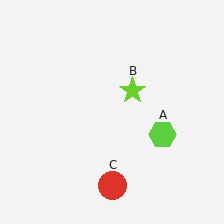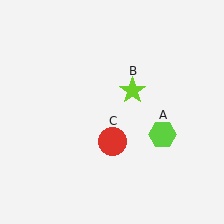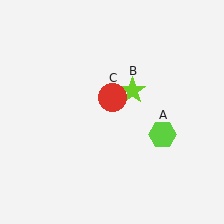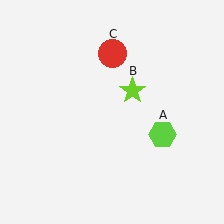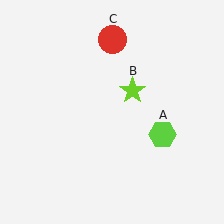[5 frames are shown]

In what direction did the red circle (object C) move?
The red circle (object C) moved up.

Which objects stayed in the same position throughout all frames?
Lime hexagon (object A) and lime star (object B) remained stationary.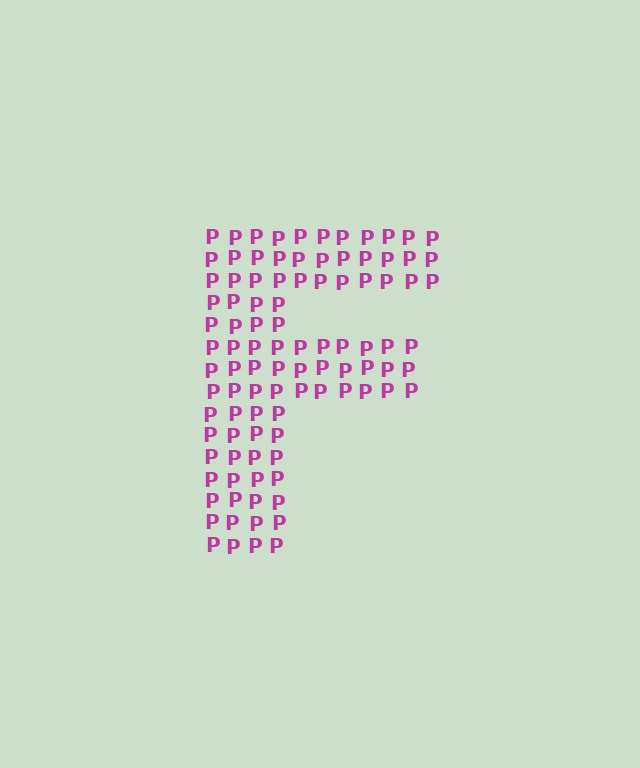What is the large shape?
The large shape is the letter F.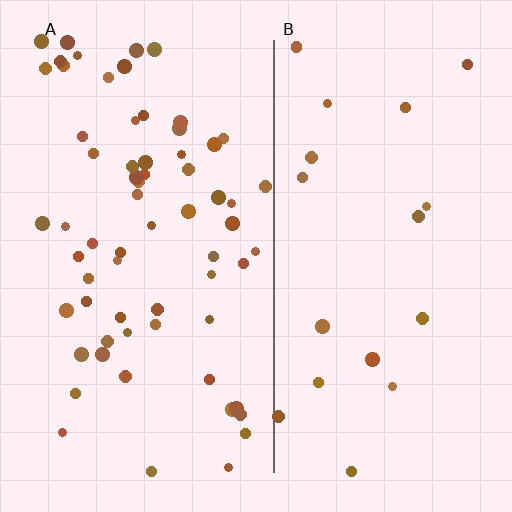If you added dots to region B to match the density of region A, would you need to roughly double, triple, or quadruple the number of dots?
Approximately triple.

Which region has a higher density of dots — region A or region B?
A (the left).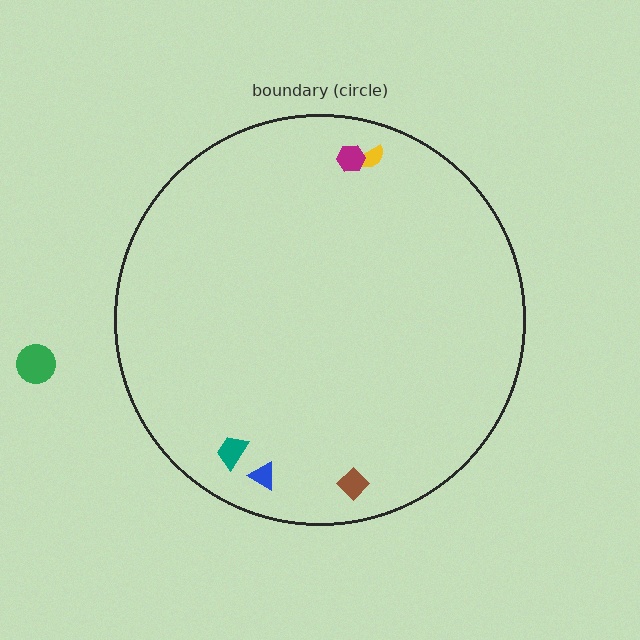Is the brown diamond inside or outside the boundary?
Inside.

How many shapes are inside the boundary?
5 inside, 1 outside.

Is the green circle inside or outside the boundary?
Outside.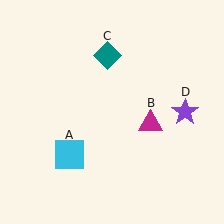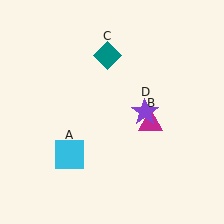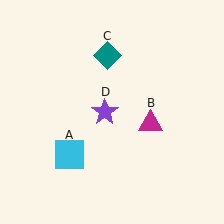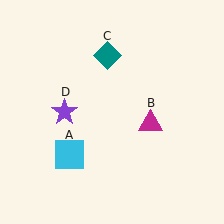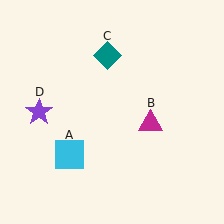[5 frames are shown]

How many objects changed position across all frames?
1 object changed position: purple star (object D).